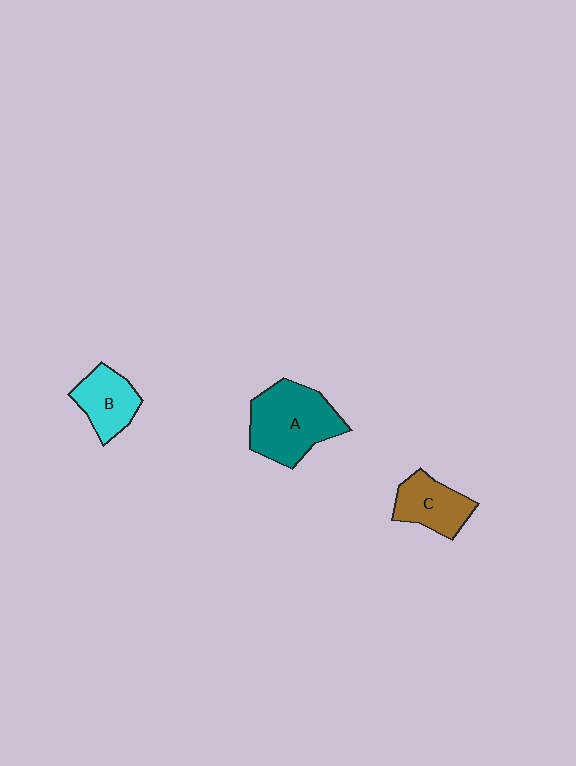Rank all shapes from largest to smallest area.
From largest to smallest: A (teal), C (brown), B (cyan).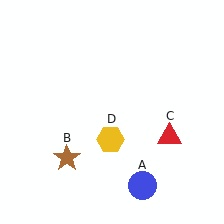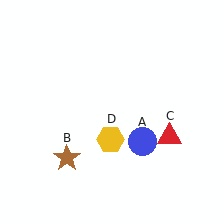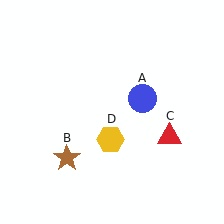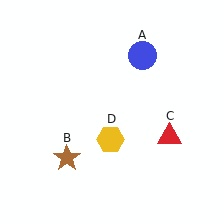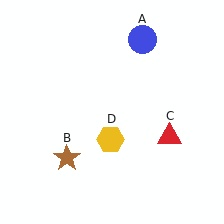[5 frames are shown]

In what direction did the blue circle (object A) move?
The blue circle (object A) moved up.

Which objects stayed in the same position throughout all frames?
Brown star (object B) and red triangle (object C) and yellow hexagon (object D) remained stationary.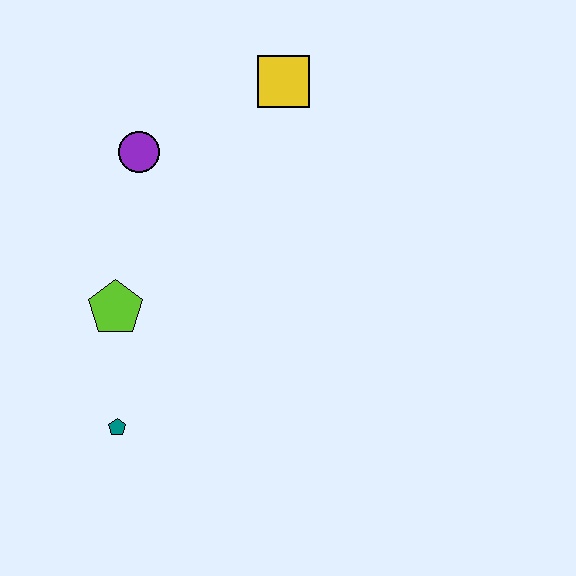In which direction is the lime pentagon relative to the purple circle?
The lime pentagon is below the purple circle.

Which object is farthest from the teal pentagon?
The yellow square is farthest from the teal pentagon.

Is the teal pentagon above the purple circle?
No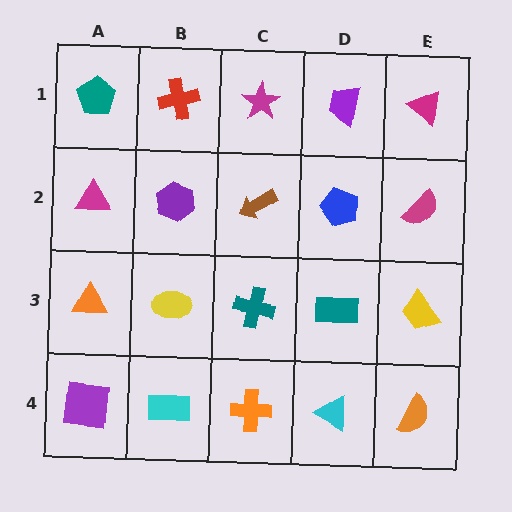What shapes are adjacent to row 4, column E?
A yellow trapezoid (row 3, column E), a cyan triangle (row 4, column D).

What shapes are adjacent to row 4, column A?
An orange triangle (row 3, column A), a cyan rectangle (row 4, column B).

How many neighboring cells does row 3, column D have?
4.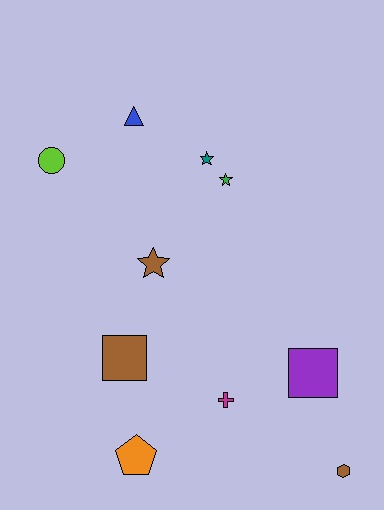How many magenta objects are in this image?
There is 1 magenta object.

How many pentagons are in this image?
There is 1 pentagon.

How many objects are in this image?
There are 10 objects.